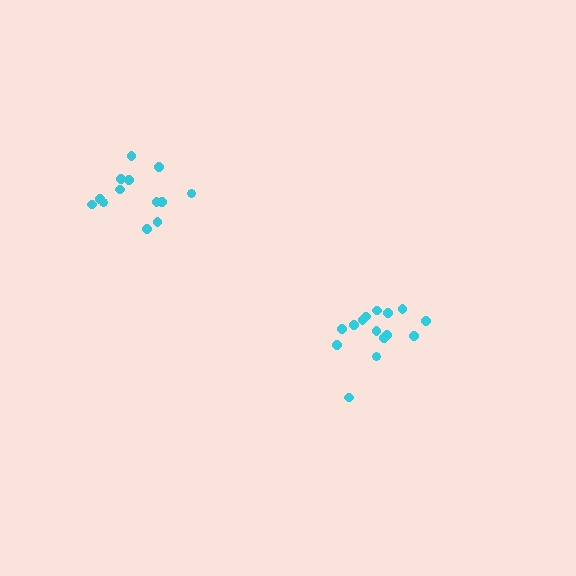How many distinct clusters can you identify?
There are 2 distinct clusters.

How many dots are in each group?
Group 1: 16 dots, Group 2: 13 dots (29 total).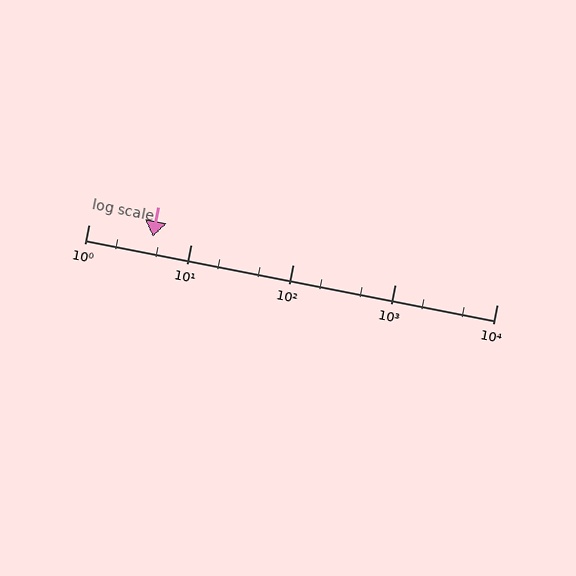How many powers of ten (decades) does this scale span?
The scale spans 4 decades, from 1 to 10000.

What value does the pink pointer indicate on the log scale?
The pointer indicates approximately 4.3.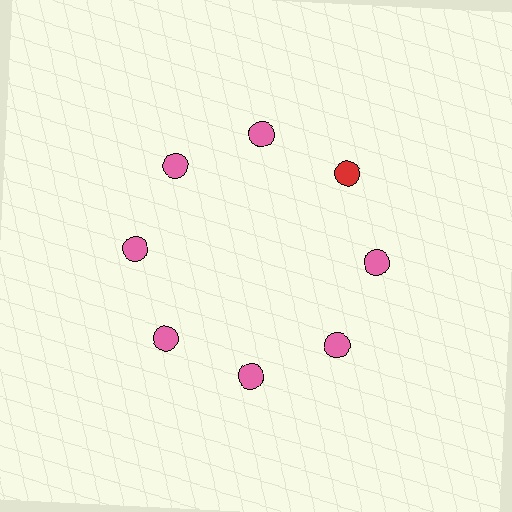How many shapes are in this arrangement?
There are 8 shapes arranged in a ring pattern.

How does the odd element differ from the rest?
It has a different color: red instead of pink.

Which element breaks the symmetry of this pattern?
The red circle at roughly the 2 o'clock position breaks the symmetry. All other shapes are pink circles.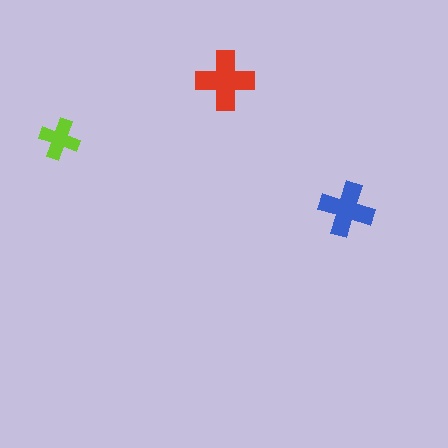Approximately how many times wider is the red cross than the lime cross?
About 1.5 times wider.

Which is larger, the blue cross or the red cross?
The red one.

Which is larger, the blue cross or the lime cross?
The blue one.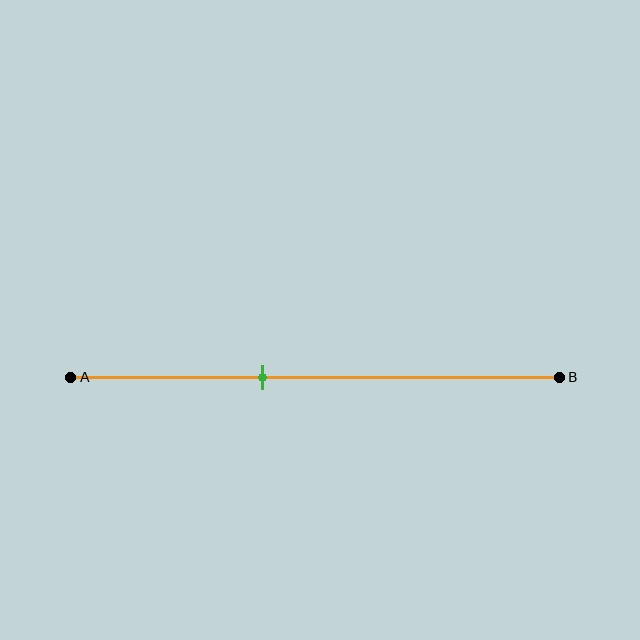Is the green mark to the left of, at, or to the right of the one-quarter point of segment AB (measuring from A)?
The green mark is to the right of the one-quarter point of segment AB.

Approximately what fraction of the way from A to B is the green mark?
The green mark is approximately 40% of the way from A to B.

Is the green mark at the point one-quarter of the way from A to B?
No, the mark is at about 40% from A, not at the 25% one-quarter point.